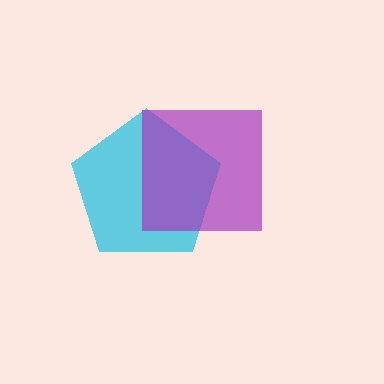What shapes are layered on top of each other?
The layered shapes are: a cyan pentagon, a purple square.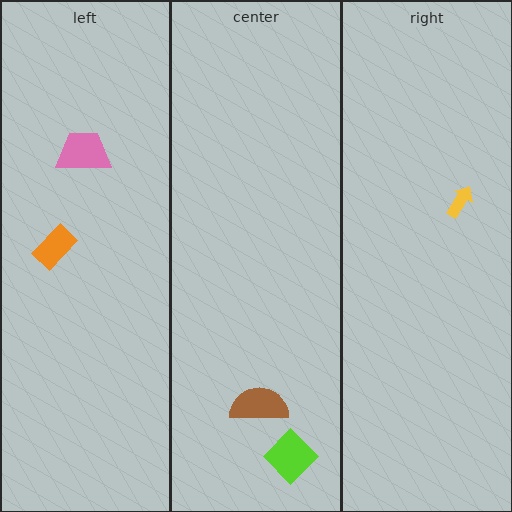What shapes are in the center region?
The brown semicircle, the lime diamond.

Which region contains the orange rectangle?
The left region.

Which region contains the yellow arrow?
The right region.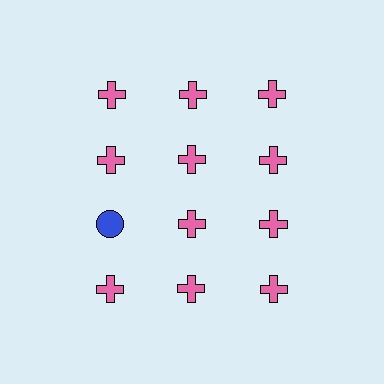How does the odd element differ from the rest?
It differs in both color (blue instead of pink) and shape (circle instead of cross).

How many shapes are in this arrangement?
There are 12 shapes arranged in a grid pattern.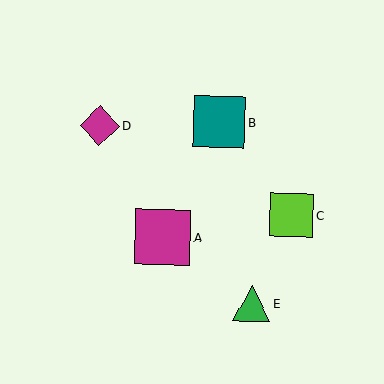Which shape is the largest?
The magenta square (labeled A) is the largest.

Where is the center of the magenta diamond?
The center of the magenta diamond is at (100, 126).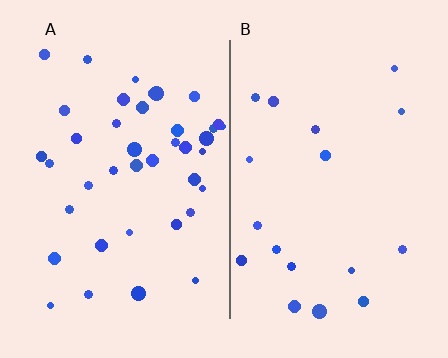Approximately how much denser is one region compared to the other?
Approximately 2.2× — region A over region B.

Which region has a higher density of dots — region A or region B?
A (the left).